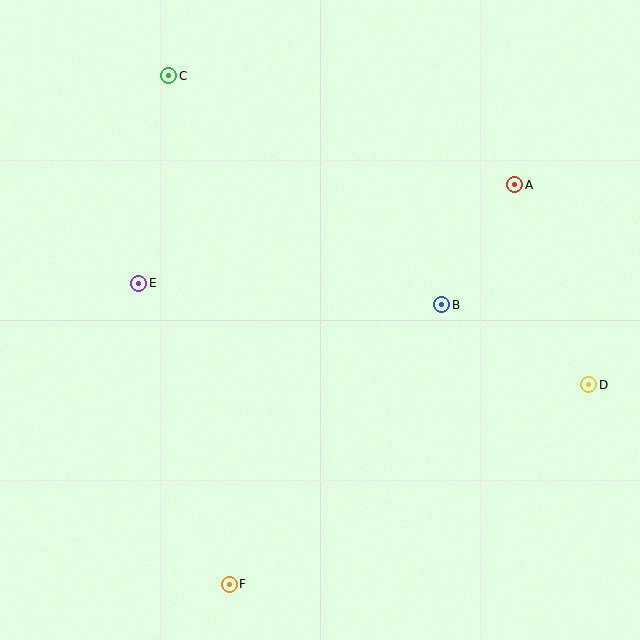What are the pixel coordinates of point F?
Point F is at (229, 584).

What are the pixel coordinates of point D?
Point D is at (589, 385).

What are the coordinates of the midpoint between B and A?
The midpoint between B and A is at (478, 245).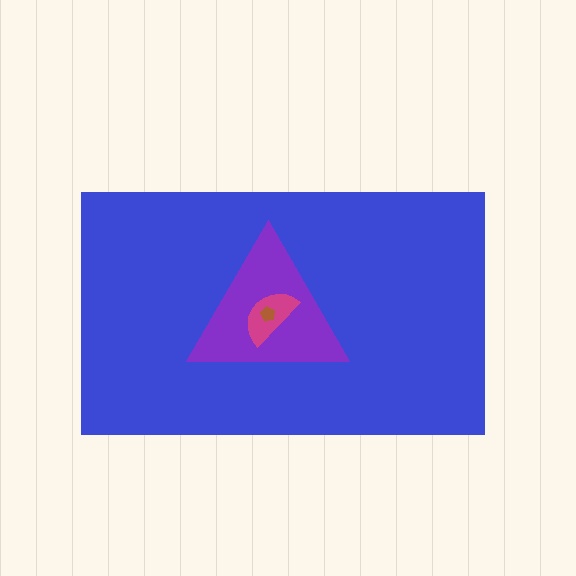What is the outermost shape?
The blue rectangle.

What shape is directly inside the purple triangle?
The magenta semicircle.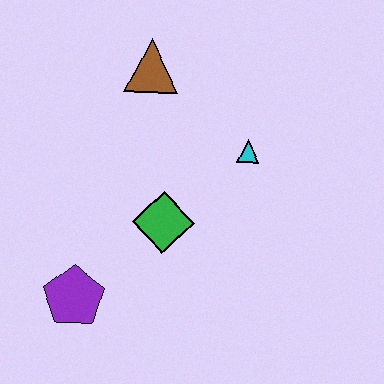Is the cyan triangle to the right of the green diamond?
Yes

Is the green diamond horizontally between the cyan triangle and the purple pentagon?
Yes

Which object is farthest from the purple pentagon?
The brown triangle is farthest from the purple pentagon.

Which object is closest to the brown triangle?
The cyan triangle is closest to the brown triangle.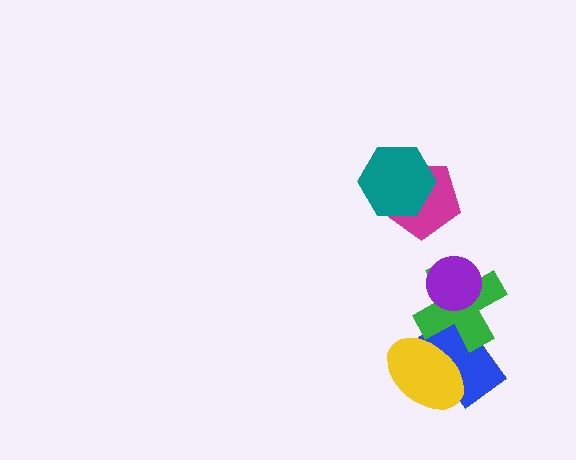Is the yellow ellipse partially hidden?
Yes, it is partially covered by another shape.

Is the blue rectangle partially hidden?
Yes, it is partially covered by another shape.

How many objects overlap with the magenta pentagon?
1 object overlaps with the magenta pentagon.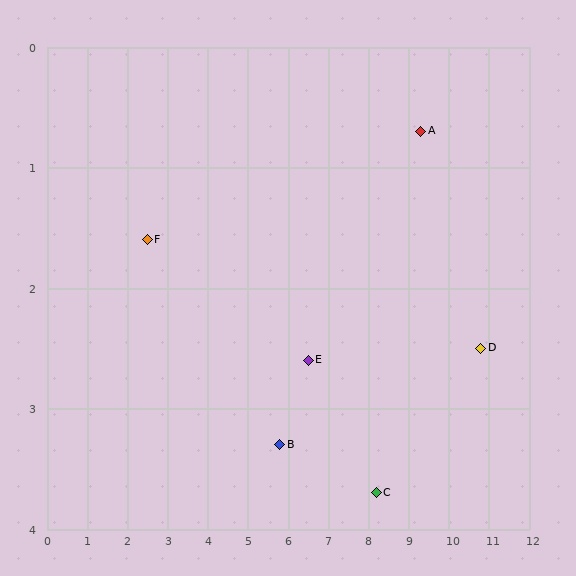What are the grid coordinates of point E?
Point E is at approximately (6.5, 2.6).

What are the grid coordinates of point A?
Point A is at approximately (9.3, 0.7).